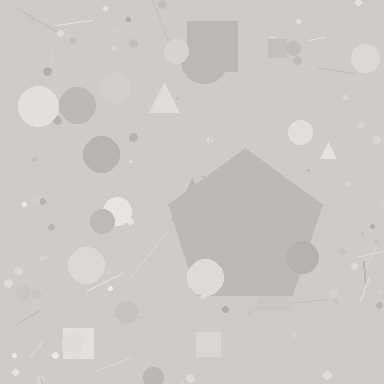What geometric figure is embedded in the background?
A pentagon is embedded in the background.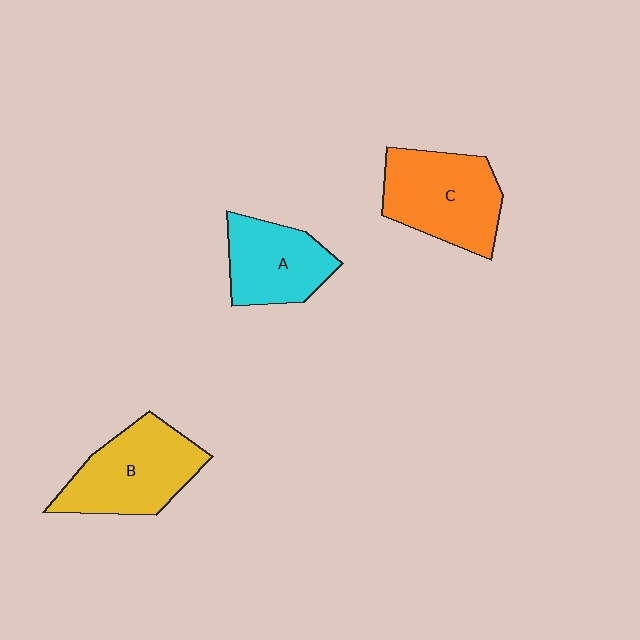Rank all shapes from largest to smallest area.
From largest to smallest: C (orange), B (yellow), A (cyan).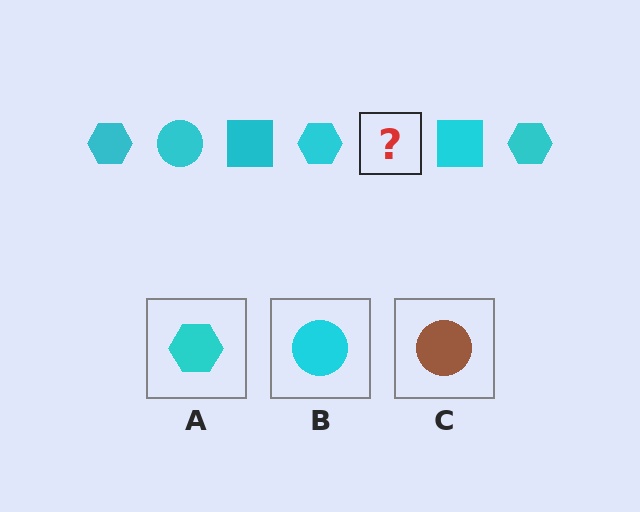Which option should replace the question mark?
Option B.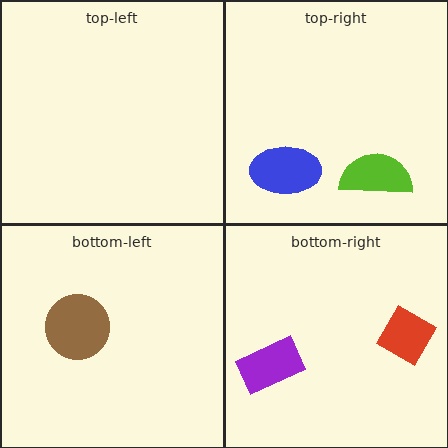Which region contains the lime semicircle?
The top-right region.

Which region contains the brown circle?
The bottom-left region.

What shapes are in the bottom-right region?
The purple rectangle, the red diamond.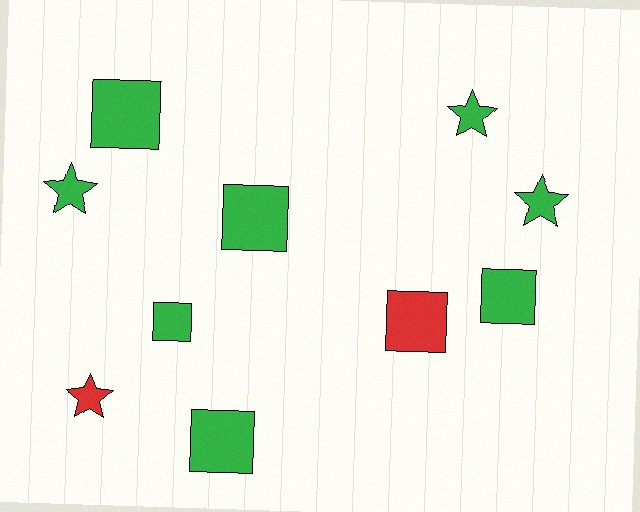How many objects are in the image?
There are 10 objects.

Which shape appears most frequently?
Square, with 6 objects.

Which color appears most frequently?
Green, with 8 objects.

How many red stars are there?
There is 1 red star.